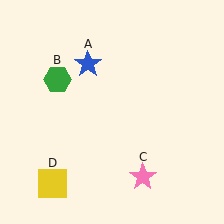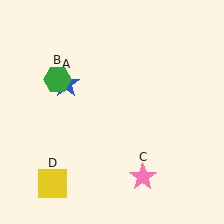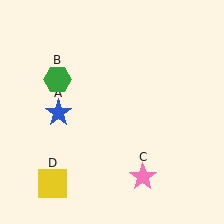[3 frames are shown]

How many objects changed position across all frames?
1 object changed position: blue star (object A).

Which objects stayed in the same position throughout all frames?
Green hexagon (object B) and pink star (object C) and yellow square (object D) remained stationary.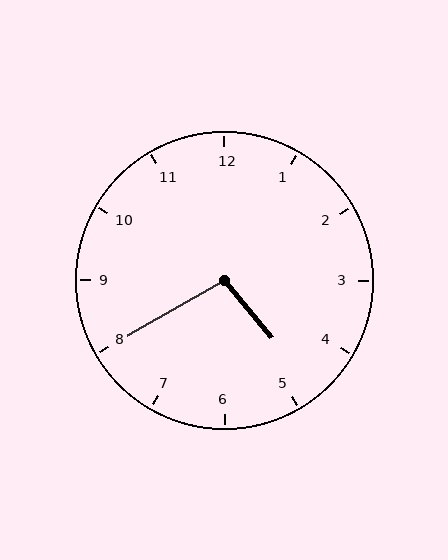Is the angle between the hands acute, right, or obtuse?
It is obtuse.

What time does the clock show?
4:40.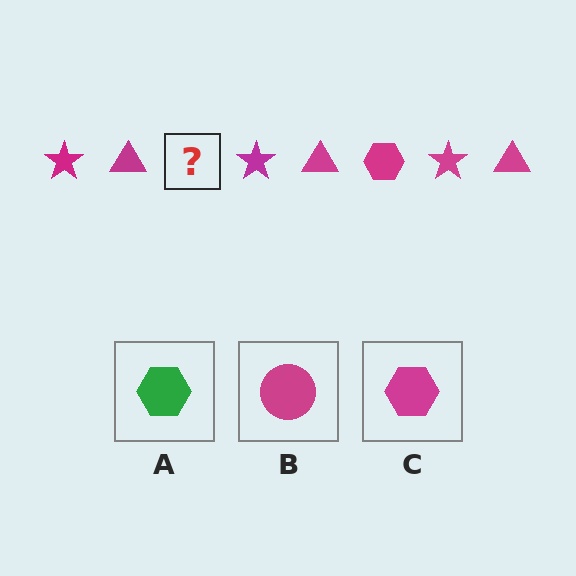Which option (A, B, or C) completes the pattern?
C.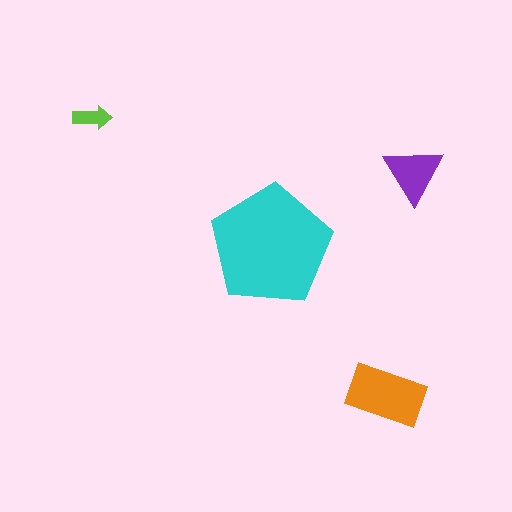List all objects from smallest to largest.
The lime arrow, the purple triangle, the orange rectangle, the cyan pentagon.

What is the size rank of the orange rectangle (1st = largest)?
2nd.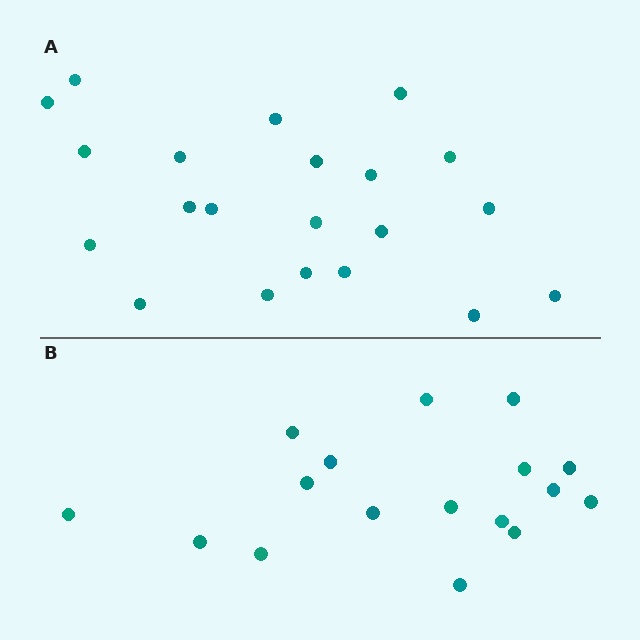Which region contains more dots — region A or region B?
Region A (the top region) has more dots.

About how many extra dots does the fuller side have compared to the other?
Region A has about 4 more dots than region B.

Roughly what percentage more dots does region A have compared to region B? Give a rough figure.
About 25% more.